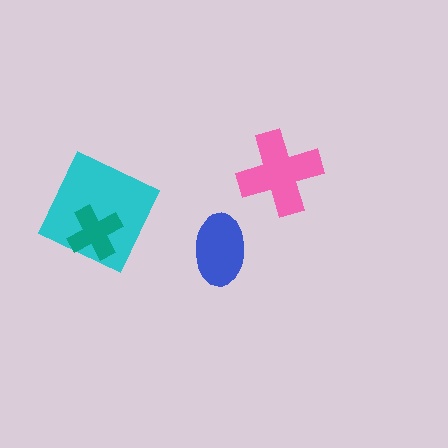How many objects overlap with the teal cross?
1 object overlaps with the teal cross.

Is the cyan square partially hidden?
Yes, it is partially covered by another shape.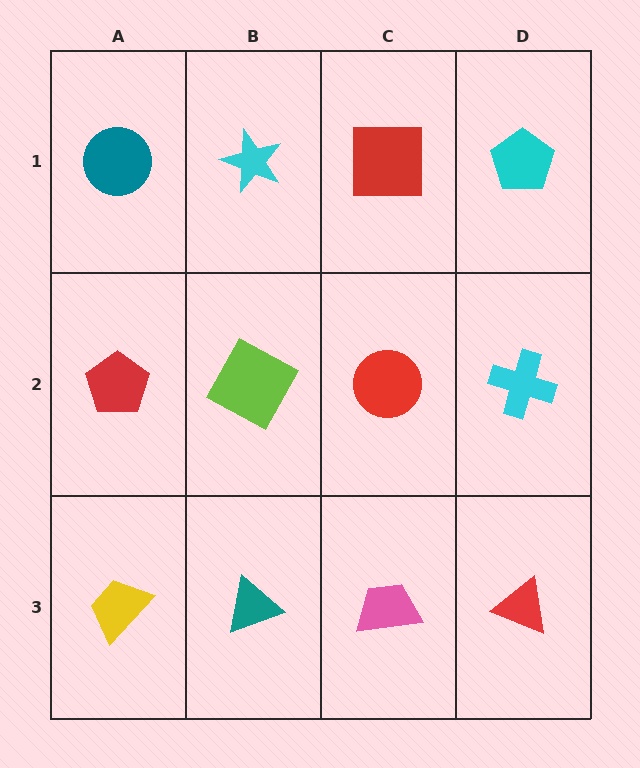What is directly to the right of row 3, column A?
A teal triangle.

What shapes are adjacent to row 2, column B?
A cyan star (row 1, column B), a teal triangle (row 3, column B), a red pentagon (row 2, column A), a red circle (row 2, column C).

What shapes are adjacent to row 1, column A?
A red pentagon (row 2, column A), a cyan star (row 1, column B).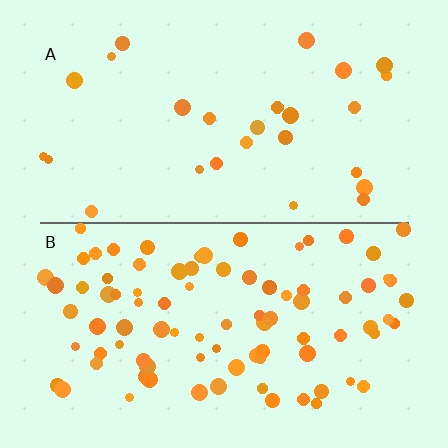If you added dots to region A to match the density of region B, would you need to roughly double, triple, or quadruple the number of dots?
Approximately triple.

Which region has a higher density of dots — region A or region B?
B (the bottom).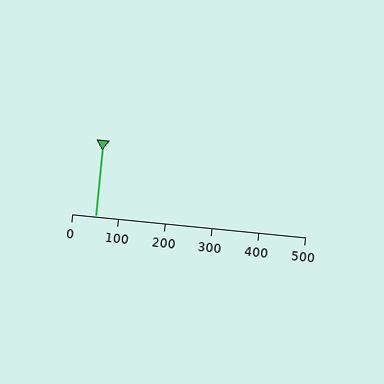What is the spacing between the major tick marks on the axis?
The major ticks are spaced 100 apart.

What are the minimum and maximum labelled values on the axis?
The axis runs from 0 to 500.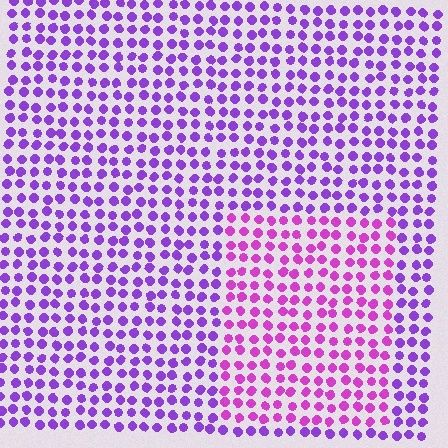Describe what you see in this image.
The image is filled with small purple elements in a uniform arrangement. A rectangle-shaped region is visible where the elements are tinted to a slightly different hue, forming a subtle color boundary.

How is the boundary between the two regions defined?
The boundary is defined purely by a slight shift in hue (about 32 degrees). Spacing, size, and orientation are identical on both sides.